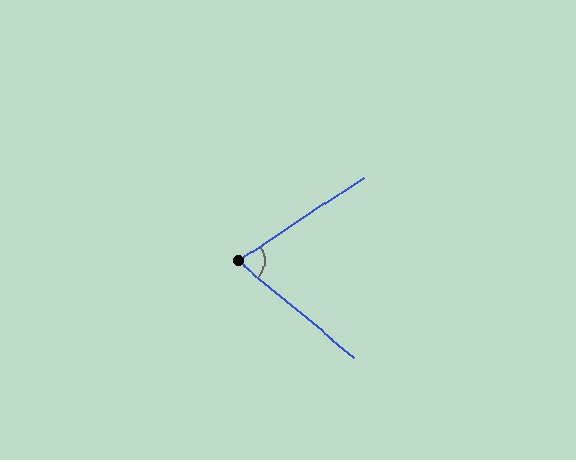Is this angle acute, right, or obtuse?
It is acute.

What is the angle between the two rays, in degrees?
Approximately 74 degrees.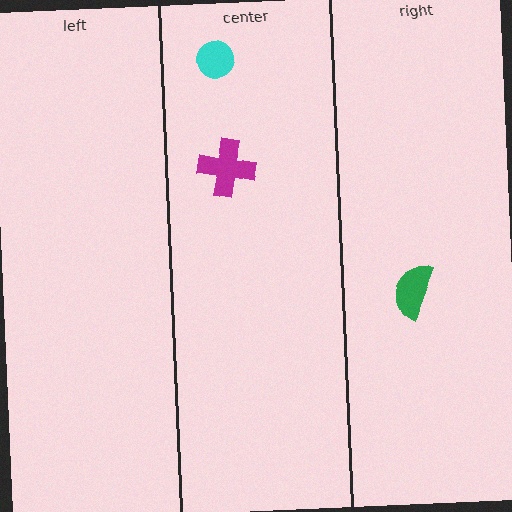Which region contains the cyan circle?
The center region.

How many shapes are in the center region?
2.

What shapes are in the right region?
The green semicircle.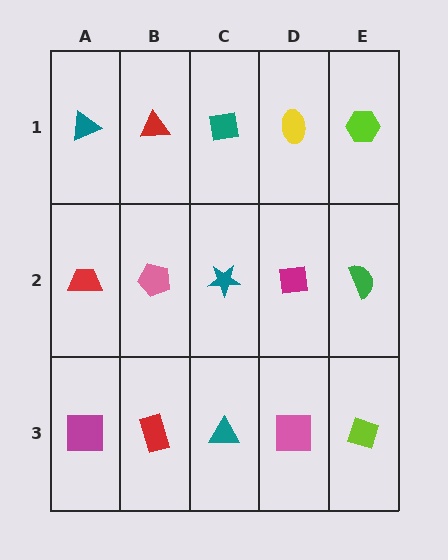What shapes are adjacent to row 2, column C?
A teal square (row 1, column C), a teal triangle (row 3, column C), a pink pentagon (row 2, column B), a magenta square (row 2, column D).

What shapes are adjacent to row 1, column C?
A teal star (row 2, column C), a red triangle (row 1, column B), a yellow ellipse (row 1, column D).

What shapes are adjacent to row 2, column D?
A yellow ellipse (row 1, column D), a pink square (row 3, column D), a teal star (row 2, column C), a green semicircle (row 2, column E).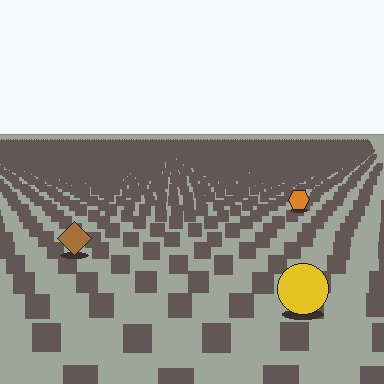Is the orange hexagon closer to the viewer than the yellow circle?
No. The yellow circle is closer — you can tell from the texture gradient: the ground texture is coarser near it.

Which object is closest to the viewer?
The yellow circle is closest. The texture marks near it are larger and more spread out.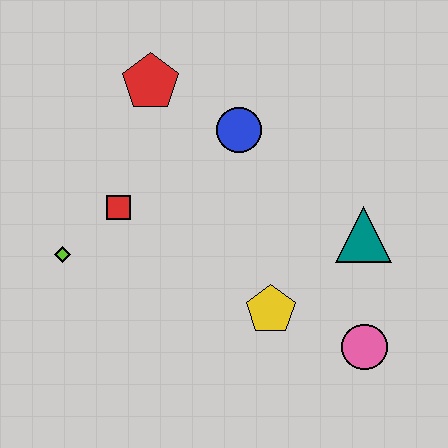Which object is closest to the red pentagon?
The blue circle is closest to the red pentagon.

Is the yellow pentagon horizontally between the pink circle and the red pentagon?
Yes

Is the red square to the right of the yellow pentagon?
No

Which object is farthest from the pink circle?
The red pentagon is farthest from the pink circle.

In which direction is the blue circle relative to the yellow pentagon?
The blue circle is above the yellow pentagon.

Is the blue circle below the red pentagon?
Yes